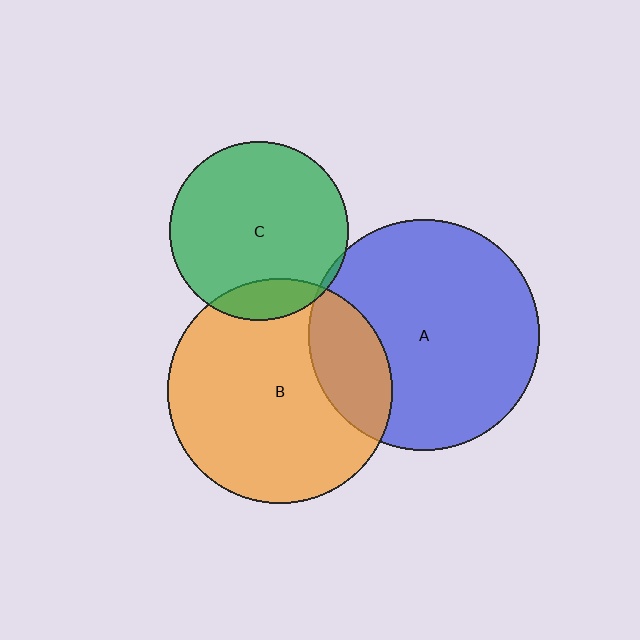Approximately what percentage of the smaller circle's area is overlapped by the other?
Approximately 15%.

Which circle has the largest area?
Circle A (blue).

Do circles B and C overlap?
Yes.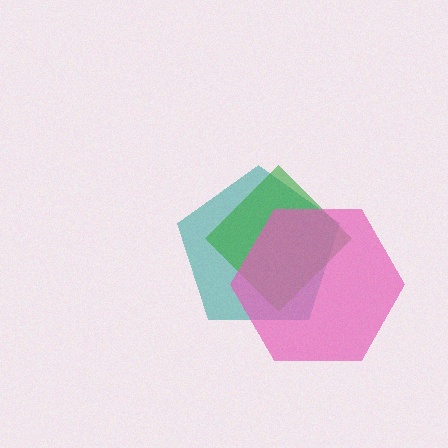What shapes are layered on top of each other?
The layered shapes are: a teal pentagon, a green diamond, a pink hexagon.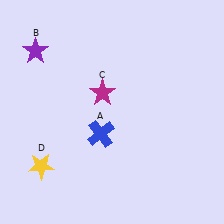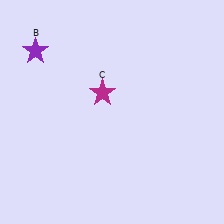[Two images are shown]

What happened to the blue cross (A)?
The blue cross (A) was removed in Image 2. It was in the bottom-left area of Image 1.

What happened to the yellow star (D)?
The yellow star (D) was removed in Image 2. It was in the bottom-left area of Image 1.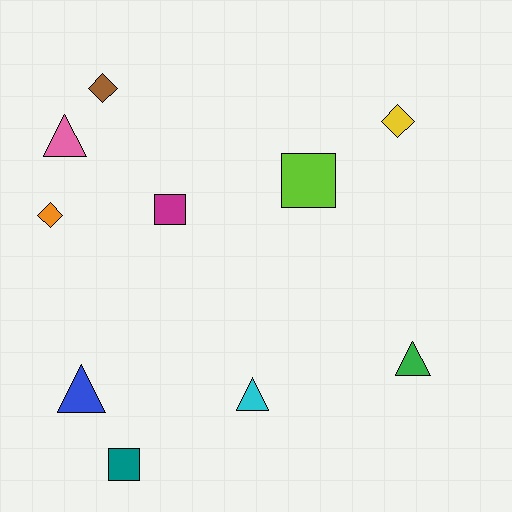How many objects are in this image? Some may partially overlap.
There are 10 objects.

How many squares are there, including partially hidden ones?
There are 3 squares.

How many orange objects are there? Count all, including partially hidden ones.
There is 1 orange object.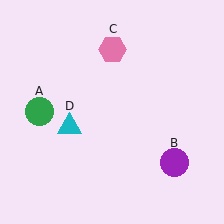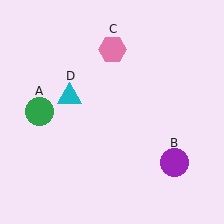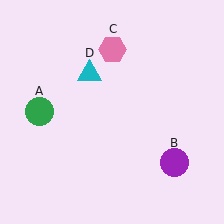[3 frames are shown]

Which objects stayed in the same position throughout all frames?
Green circle (object A) and purple circle (object B) and pink hexagon (object C) remained stationary.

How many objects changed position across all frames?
1 object changed position: cyan triangle (object D).